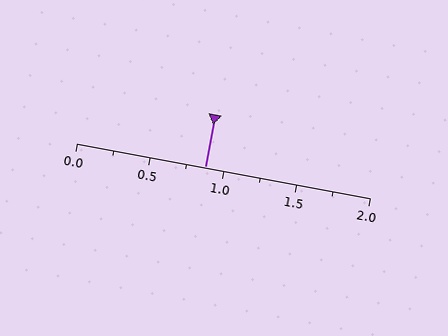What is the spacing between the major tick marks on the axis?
The major ticks are spaced 0.5 apart.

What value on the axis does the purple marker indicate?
The marker indicates approximately 0.88.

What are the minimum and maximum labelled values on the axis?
The axis runs from 0.0 to 2.0.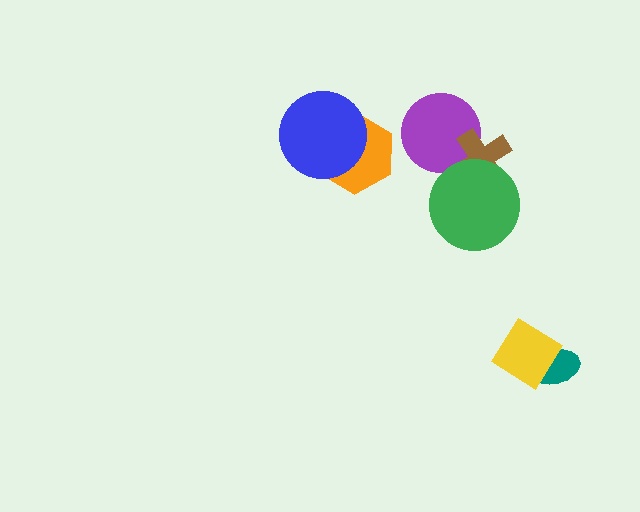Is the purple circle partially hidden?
Yes, it is partially covered by another shape.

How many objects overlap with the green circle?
1 object overlaps with the green circle.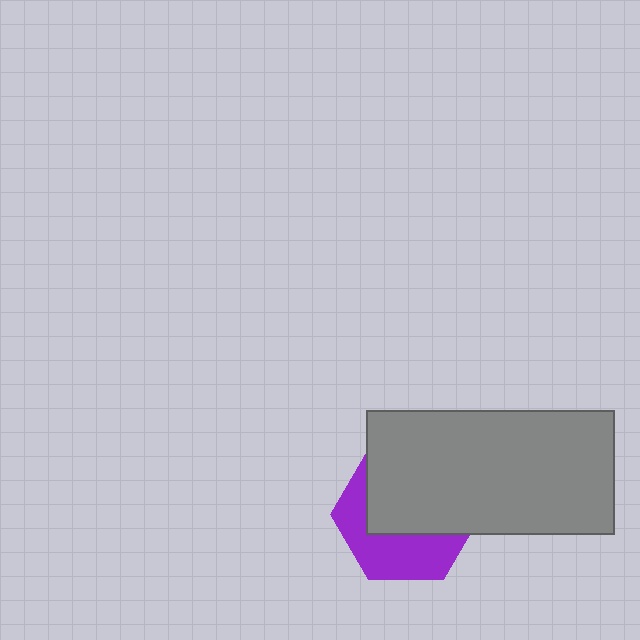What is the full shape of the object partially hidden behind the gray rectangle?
The partially hidden object is a purple hexagon.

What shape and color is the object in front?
The object in front is a gray rectangle.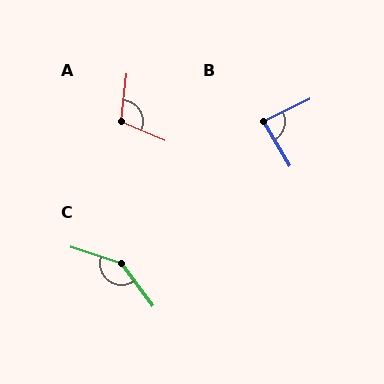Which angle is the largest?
C, at approximately 145 degrees.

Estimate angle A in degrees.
Approximately 107 degrees.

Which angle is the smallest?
B, at approximately 86 degrees.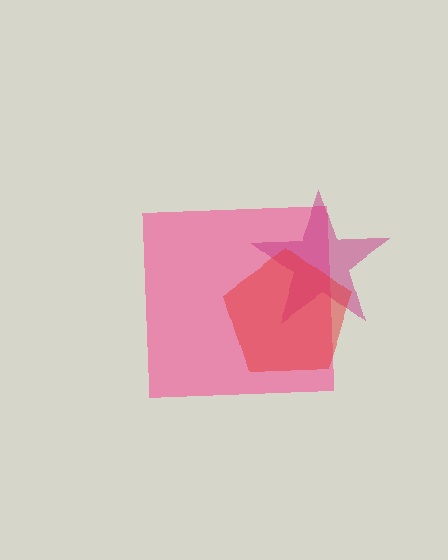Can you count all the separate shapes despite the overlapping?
Yes, there are 3 separate shapes.